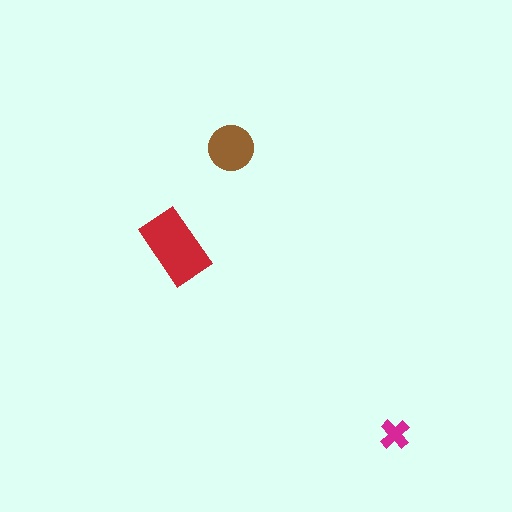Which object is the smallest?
The magenta cross.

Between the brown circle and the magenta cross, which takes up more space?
The brown circle.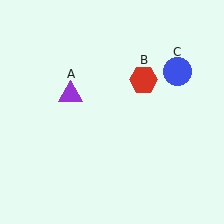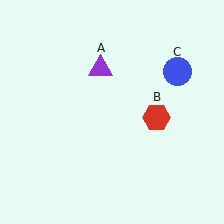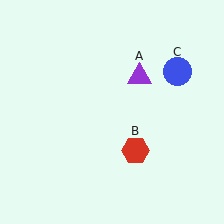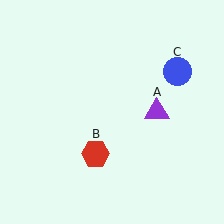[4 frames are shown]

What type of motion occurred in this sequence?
The purple triangle (object A), red hexagon (object B) rotated clockwise around the center of the scene.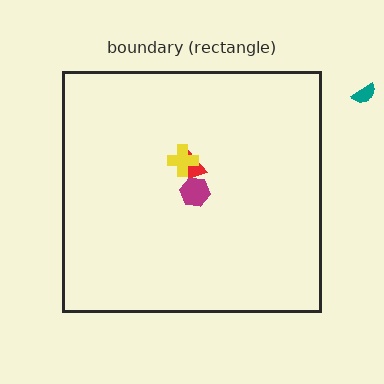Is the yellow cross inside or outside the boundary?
Inside.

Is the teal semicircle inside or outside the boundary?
Outside.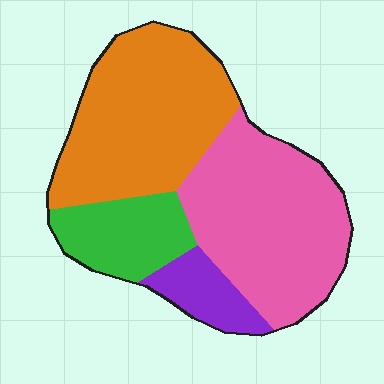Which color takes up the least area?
Purple, at roughly 10%.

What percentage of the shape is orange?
Orange takes up about three eighths (3/8) of the shape.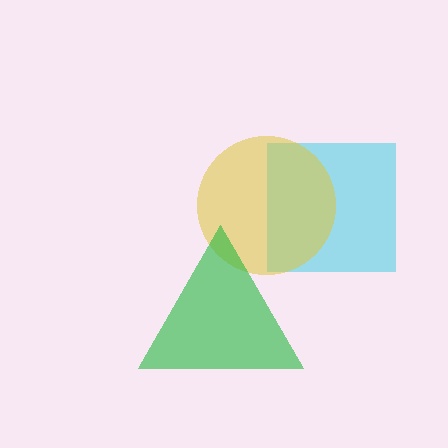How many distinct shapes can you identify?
There are 3 distinct shapes: a cyan square, a yellow circle, a green triangle.